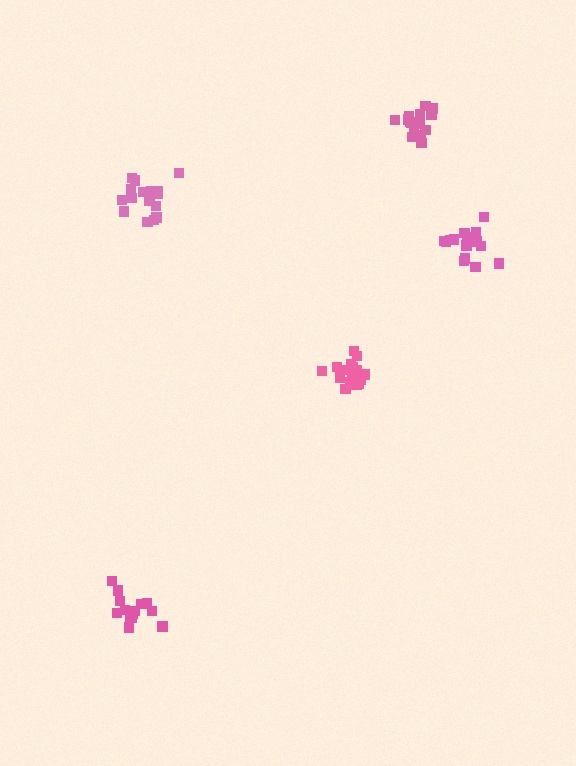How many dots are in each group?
Group 1: 18 dots, Group 2: 17 dots, Group 3: 17 dots, Group 4: 16 dots, Group 5: 14 dots (82 total).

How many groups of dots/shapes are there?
There are 5 groups.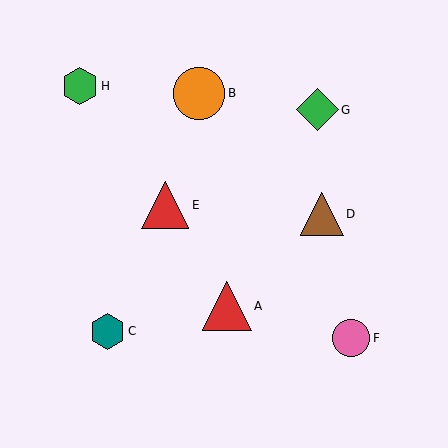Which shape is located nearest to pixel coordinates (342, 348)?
The pink circle (labeled F) at (351, 338) is nearest to that location.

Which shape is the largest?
The orange circle (labeled B) is the largest.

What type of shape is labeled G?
Shape G is a green diamond.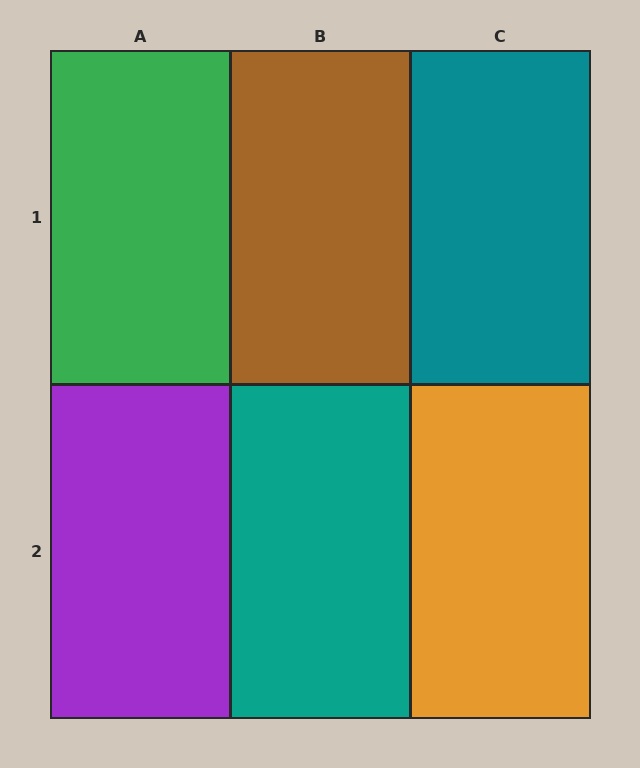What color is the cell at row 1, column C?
Teal.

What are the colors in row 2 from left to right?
Purple, teal, orange.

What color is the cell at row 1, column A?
Green.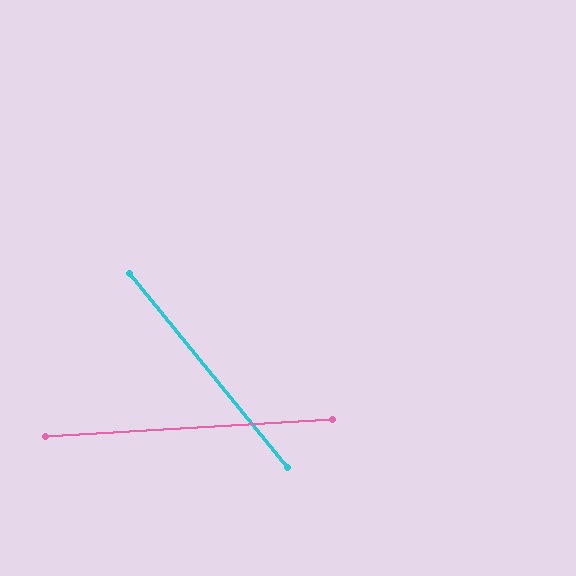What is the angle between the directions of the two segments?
Approximately 54 degrees.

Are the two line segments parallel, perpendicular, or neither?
Neither parallel nor perpendicular — they differ by about 54°.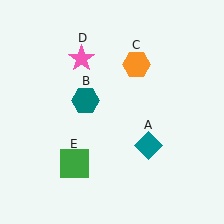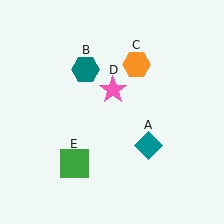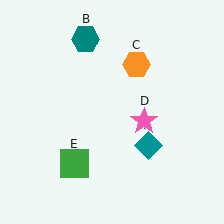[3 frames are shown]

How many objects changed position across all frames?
2 objects changed position: teal hexagon (object B), pink star (object D).